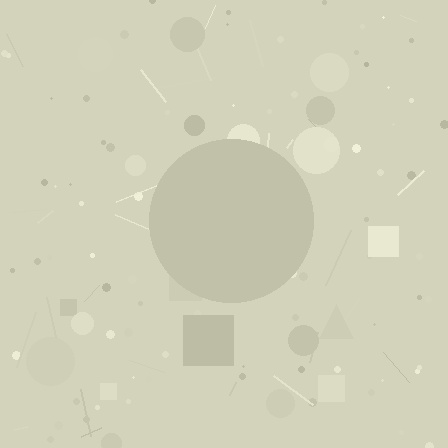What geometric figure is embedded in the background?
A circle is embedded in the background.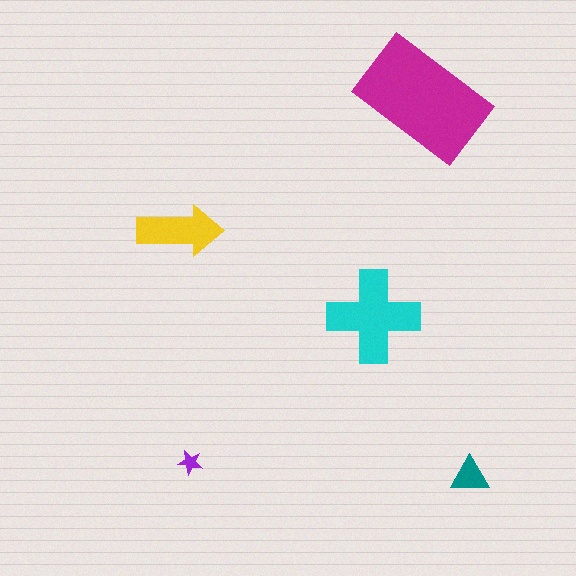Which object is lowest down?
The teal triangle is bottommost.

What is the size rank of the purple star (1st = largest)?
5th.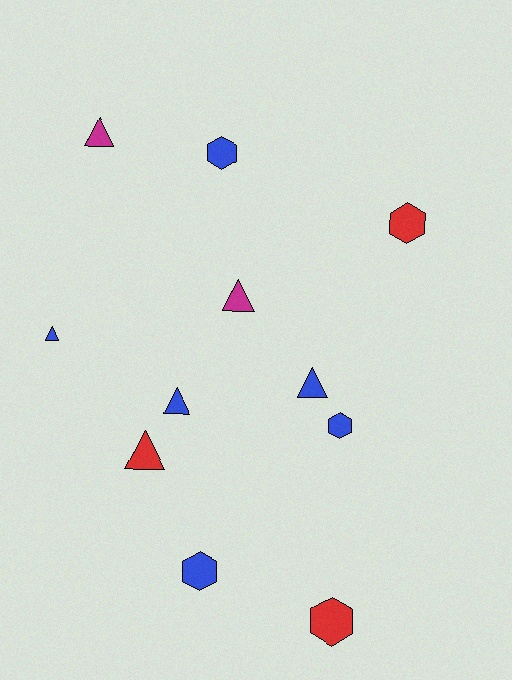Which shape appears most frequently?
Triangle, with 6 objects.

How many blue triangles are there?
There are 3 blue triangles.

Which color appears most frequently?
Blue, with 6 objects.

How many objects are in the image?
There are 11 objects.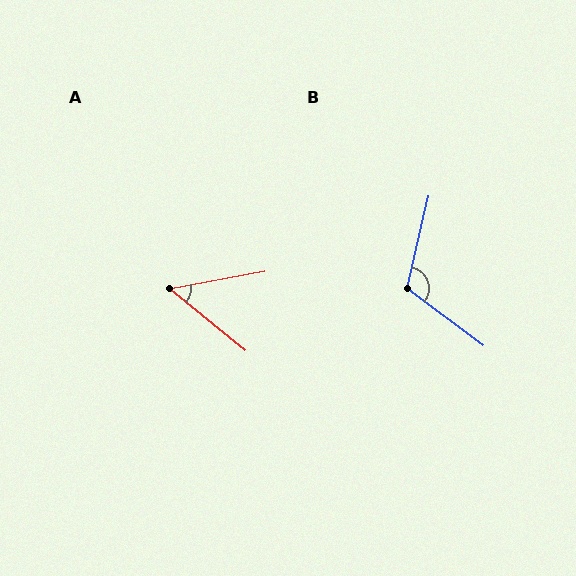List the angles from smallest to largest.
A (50°), B (114°).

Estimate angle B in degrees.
Approximately 114 degrees.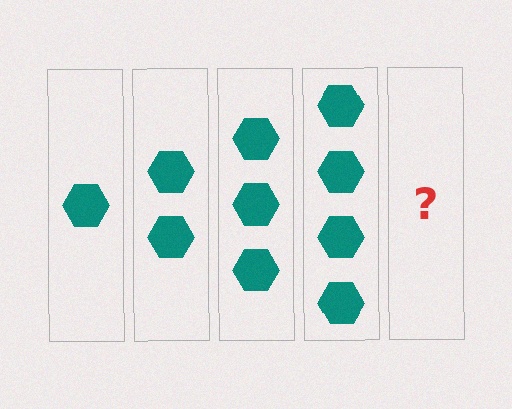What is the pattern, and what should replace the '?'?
The pattern is that each step adds one more hexagon. The '?' should be 5 hexagons.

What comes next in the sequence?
The next element should be 5 hexagons.